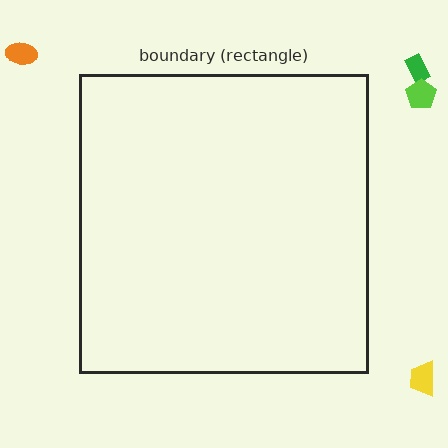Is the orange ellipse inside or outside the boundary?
Outside.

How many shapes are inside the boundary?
0 inside, 4 outside.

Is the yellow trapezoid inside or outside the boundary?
Outside.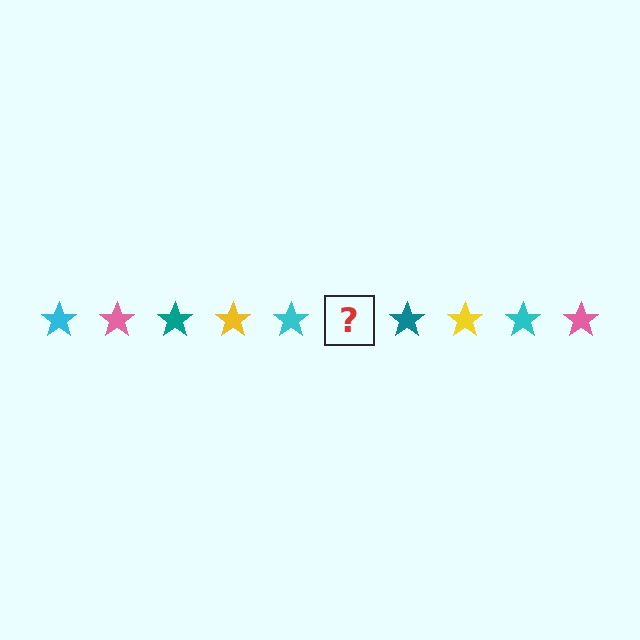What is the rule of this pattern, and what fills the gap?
The rule is that the pattern cycles through cyan, pink, teal, yellow stars. The gap should be filled with a pink star.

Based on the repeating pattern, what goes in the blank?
The blank should be a pink star.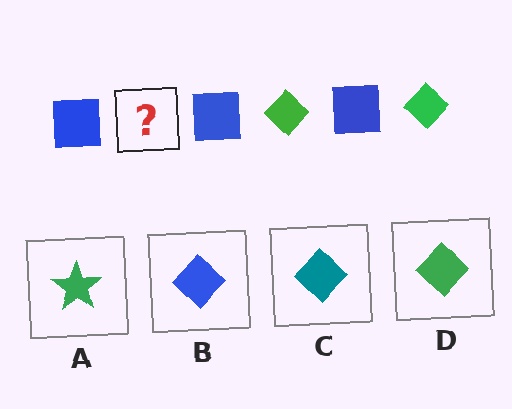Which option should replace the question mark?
Option D.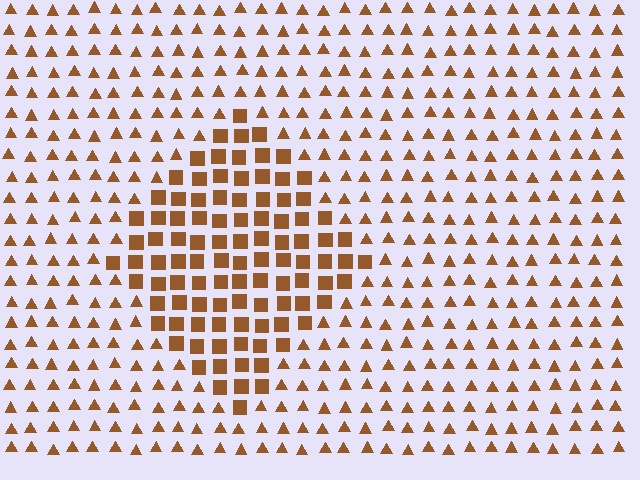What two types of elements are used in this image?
The image uses squares inside the diamond region and triangles outside it.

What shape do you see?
I see a diamond.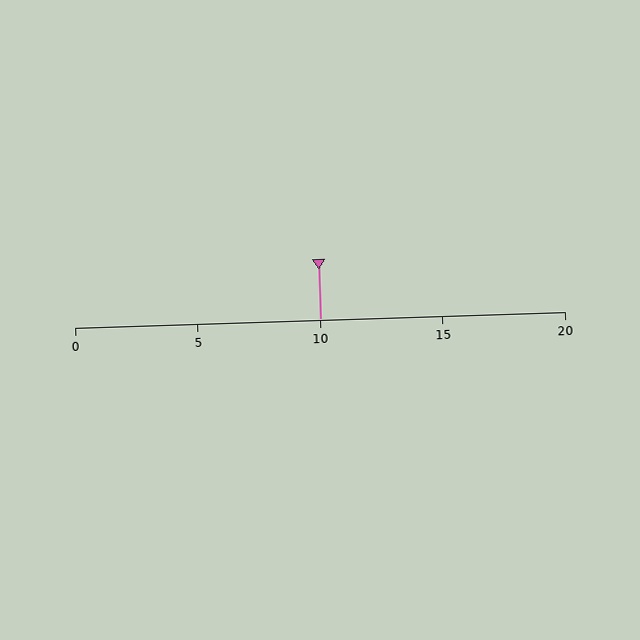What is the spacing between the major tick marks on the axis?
The major ticks are spaced 5 apart.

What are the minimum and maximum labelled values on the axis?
The axis runs from 0 to 20.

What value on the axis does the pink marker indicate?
The marker indicates approximately 10.